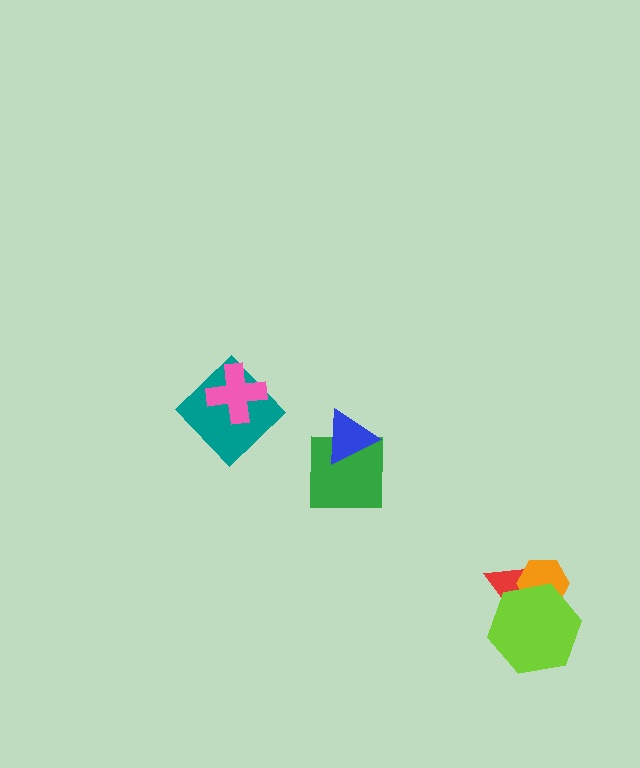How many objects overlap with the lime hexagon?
2 objects overlap with the lime hexagon.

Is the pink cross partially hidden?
No, no other shape covers it.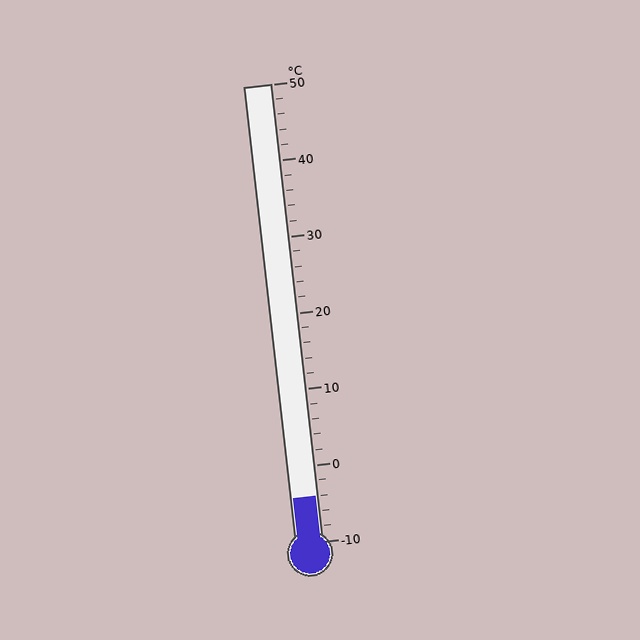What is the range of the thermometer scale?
The thermometer scale ranges from -10°C to 50°C.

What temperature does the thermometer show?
The thermometer shows approximately -4°C.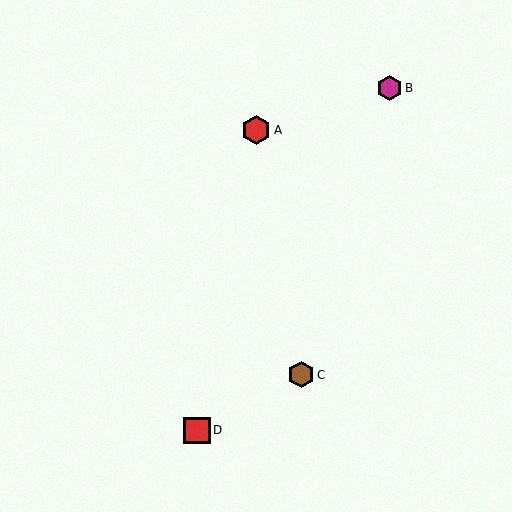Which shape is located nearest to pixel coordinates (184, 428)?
The red square (labeled D) at (197, 431) is nearest to that location.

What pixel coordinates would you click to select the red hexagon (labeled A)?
Click at (256, 130) to select the red hexagon A.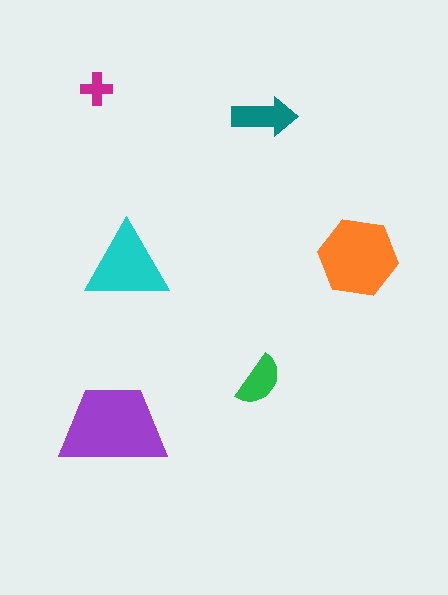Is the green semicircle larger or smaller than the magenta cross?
Larger.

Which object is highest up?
The magenta cross is topmost.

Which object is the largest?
The purple trapezoid.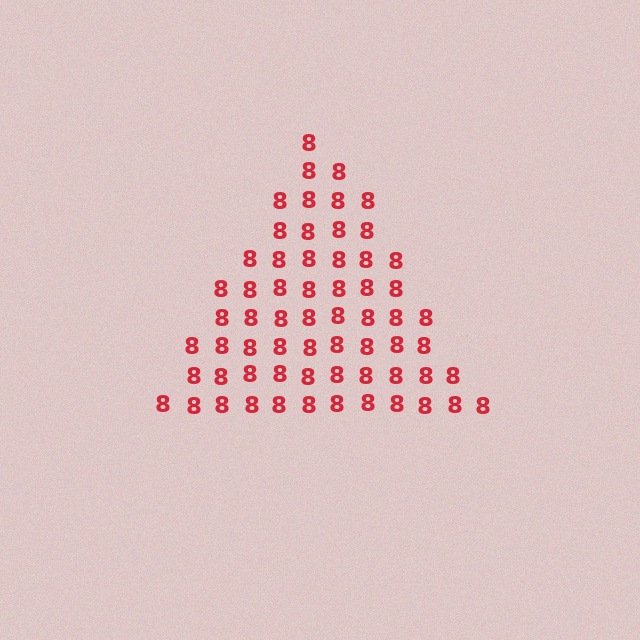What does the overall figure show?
The overall figure shows a triangle.